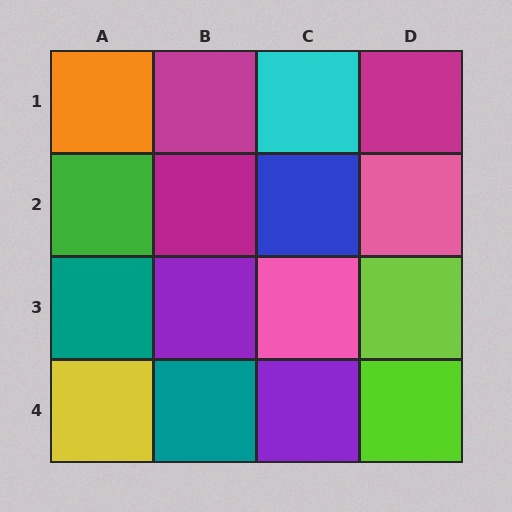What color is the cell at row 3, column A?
Teal.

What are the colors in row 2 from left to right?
Green, magenta, blue, pink.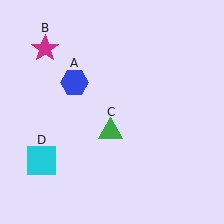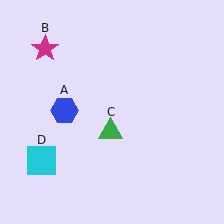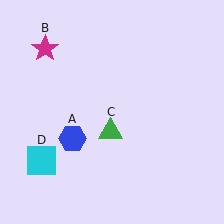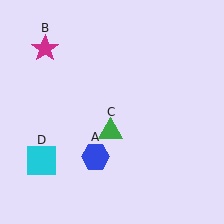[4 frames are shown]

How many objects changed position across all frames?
1 object changed position: blue hexagon (object A).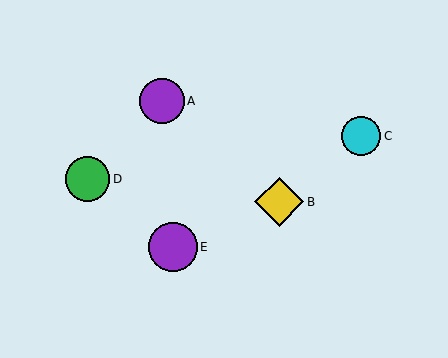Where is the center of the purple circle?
The center of the purple circle is at (162, 101).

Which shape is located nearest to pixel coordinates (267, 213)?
The yellow diamond (labeled B) at (279, 202) is nearest to that location.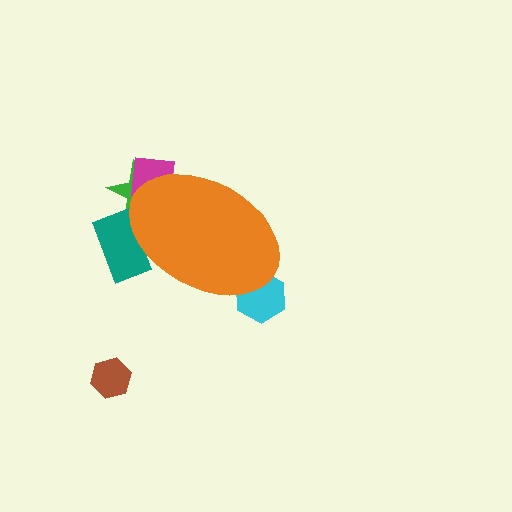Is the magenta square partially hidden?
Yes, the magenta square is partially hidden behind the orange ellipse.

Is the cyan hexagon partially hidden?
Yes, the cyan hexagon is partially hidden behind the orange ellipse.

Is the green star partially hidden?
Yes, the green star is partially hidden behind the orange ellipse.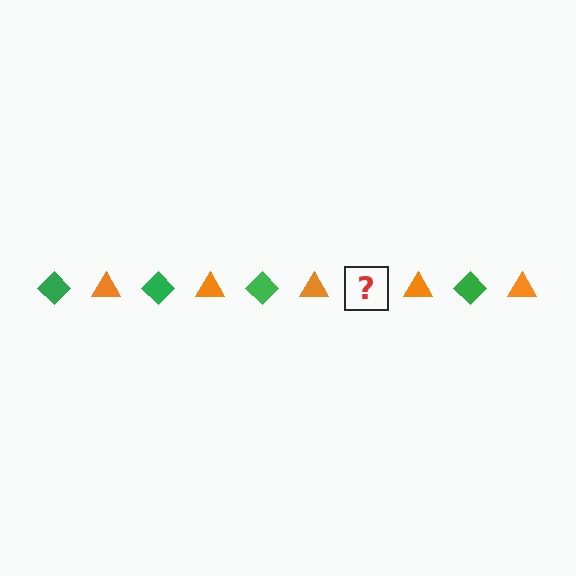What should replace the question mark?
The question mark should be replaced with a green diamond.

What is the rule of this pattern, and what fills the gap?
The rule is that the pattern alternates between green diamond and orange triangle. The gap should be filled with a green diamond.